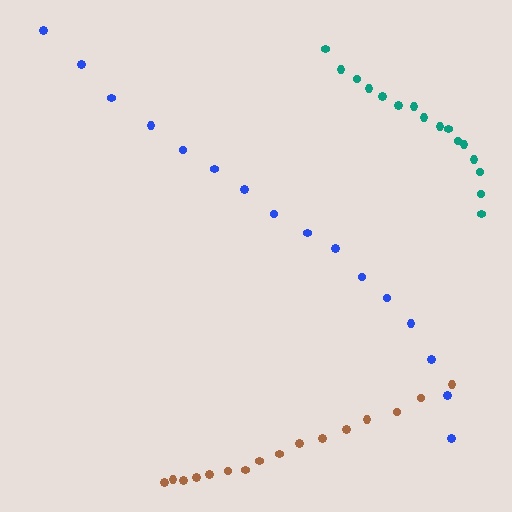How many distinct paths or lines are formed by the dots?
There are 3 distinct paths.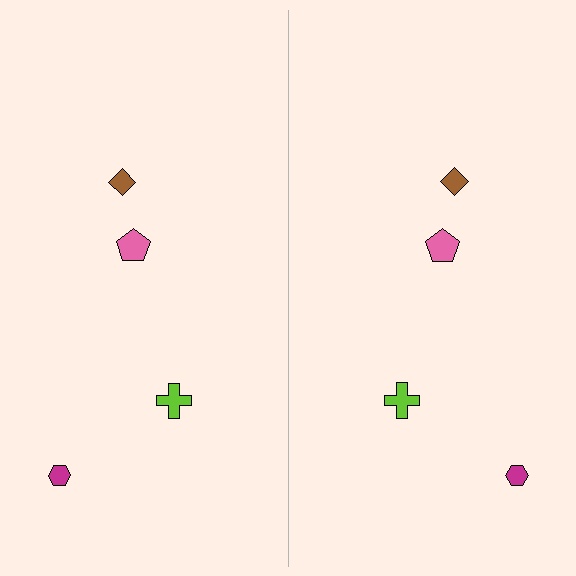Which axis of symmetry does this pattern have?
The pattern has a vertical axis of symmetry running through the center of the image.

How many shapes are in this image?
There are 8 shapes in this image.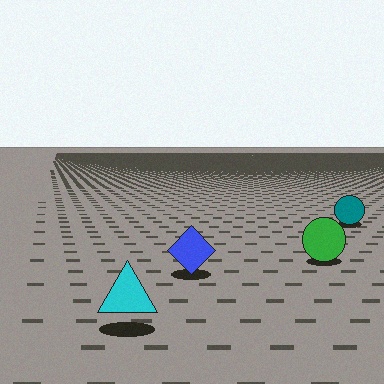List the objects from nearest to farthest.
From nearest to farthest: the cyan triangle, the blue diamond, the green circle, the teal circle.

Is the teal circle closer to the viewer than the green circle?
No. The green circle is closer — you can tell from the texture gradient: the ground texture is coarser near it.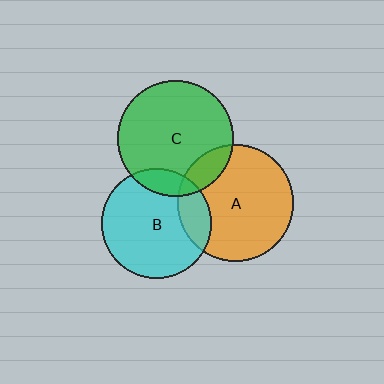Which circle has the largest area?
Circle A (orange).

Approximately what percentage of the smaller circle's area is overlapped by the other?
Approximately 15%.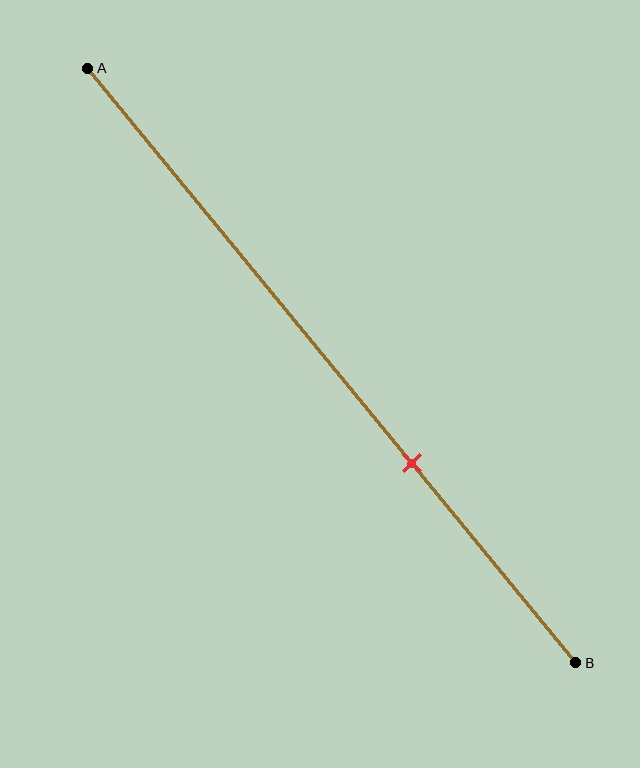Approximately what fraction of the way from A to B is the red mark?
The red mark is approximately 65% of the way from A to B.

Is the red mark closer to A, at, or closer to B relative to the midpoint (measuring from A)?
The red mark is closer to point B than the midpoint of segment AB.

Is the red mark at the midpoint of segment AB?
No, the mark is at about 65% from A, not at the 50% midpoint.